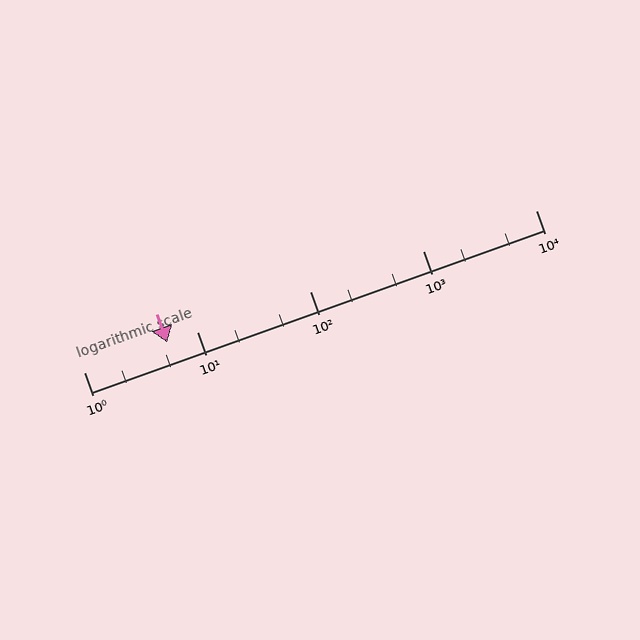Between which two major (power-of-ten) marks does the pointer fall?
The pointer is between 1 and 10.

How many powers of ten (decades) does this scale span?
The scale spans 4 decades, from 1 to 10000.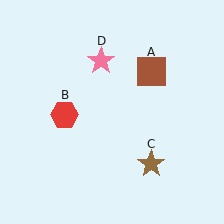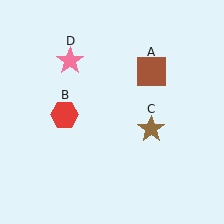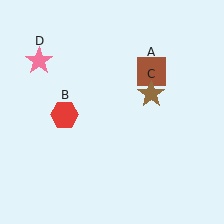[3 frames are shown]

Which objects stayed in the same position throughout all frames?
Brown square (object A) and red hexagon (object B) remained stationary.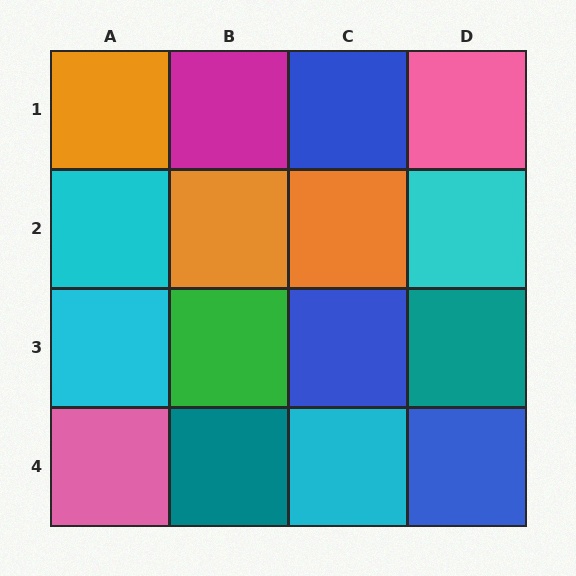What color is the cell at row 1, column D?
Pink.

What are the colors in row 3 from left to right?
Cyan, green, blue, teal.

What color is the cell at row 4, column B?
Teal.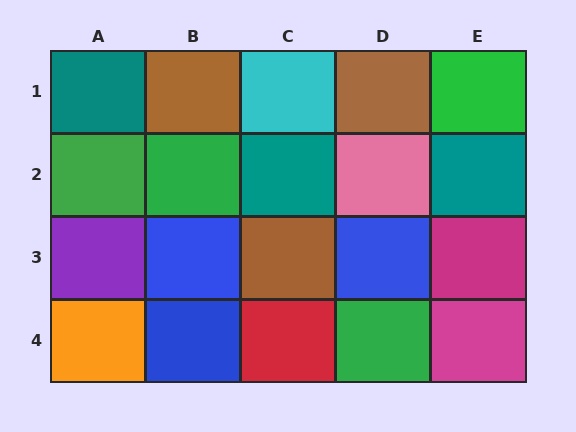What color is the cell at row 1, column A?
Teal.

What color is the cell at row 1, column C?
Cyan.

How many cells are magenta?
2 cells are magenta.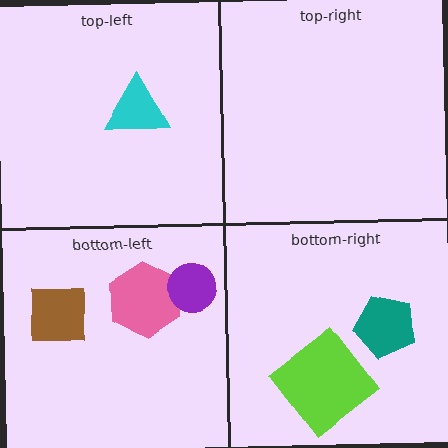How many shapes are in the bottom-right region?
2.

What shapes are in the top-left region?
The cyan triangle.